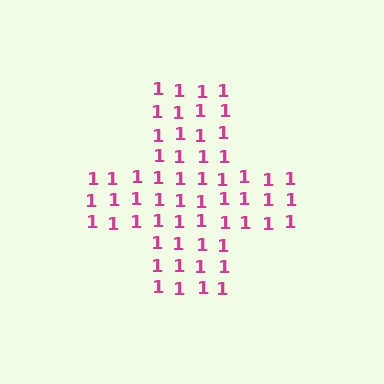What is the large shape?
The large shape is a cross.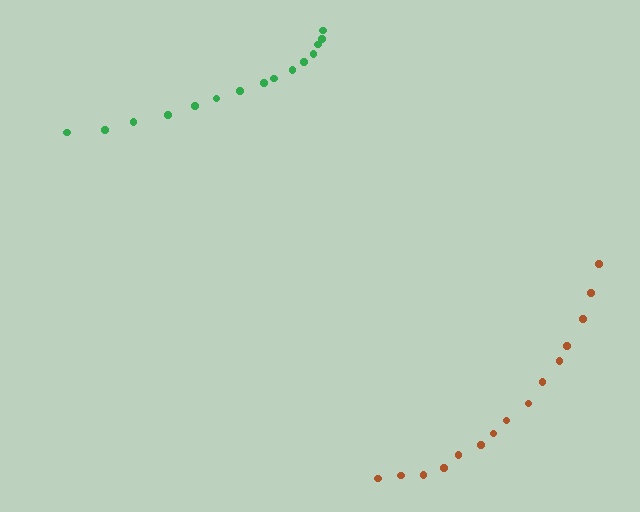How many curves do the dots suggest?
There are 2 distinct paths.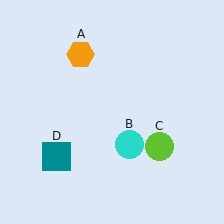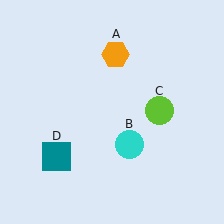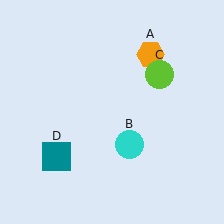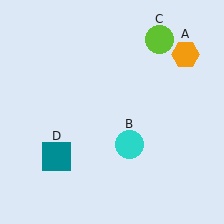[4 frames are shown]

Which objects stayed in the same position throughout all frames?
Cyan circle (object B) and teal square (object D) remained stationary.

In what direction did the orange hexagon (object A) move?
The orange hexagon (object A) moved right.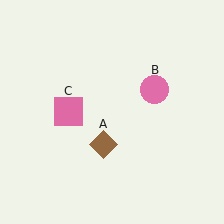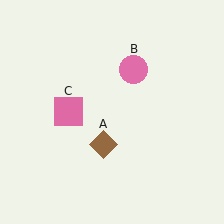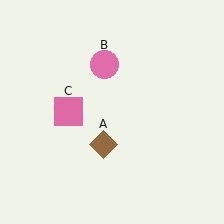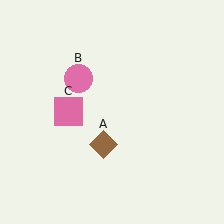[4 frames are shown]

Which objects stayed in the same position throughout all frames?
Brown diamond (object A) and pink square (object C) remained stationary.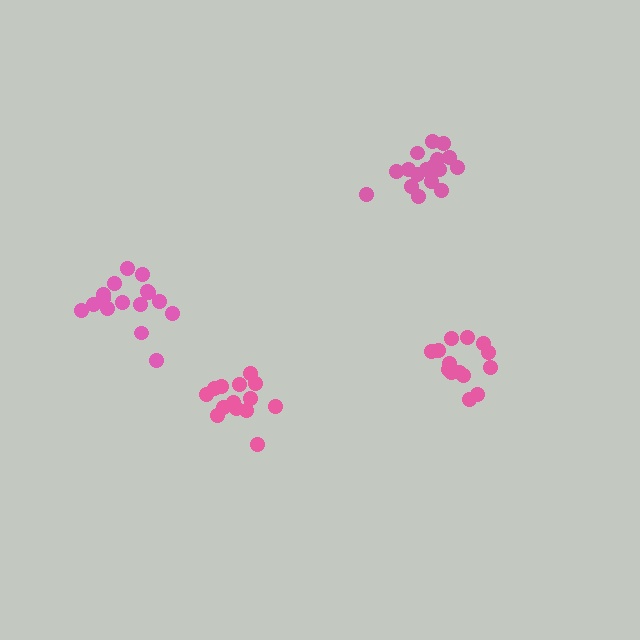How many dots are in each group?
Group 1: 14 dots, Group 2: 14 dots, Group 3: 16 dots, Group 4: 18 dots (62 total).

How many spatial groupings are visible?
There are 4 spatial groupings.